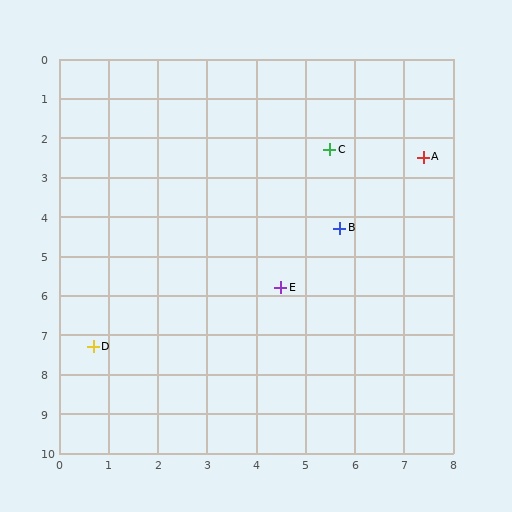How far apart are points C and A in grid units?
Points C and A are about 1.9 grid units apart.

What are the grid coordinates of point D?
Point D is at approximately (0.7, 7.3).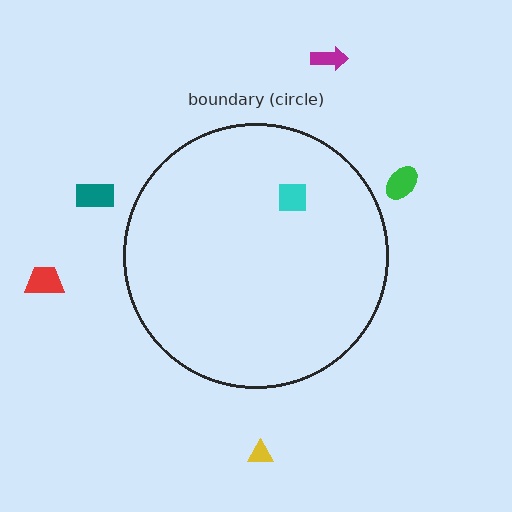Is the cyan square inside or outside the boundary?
Inside.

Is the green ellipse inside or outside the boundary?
Outside.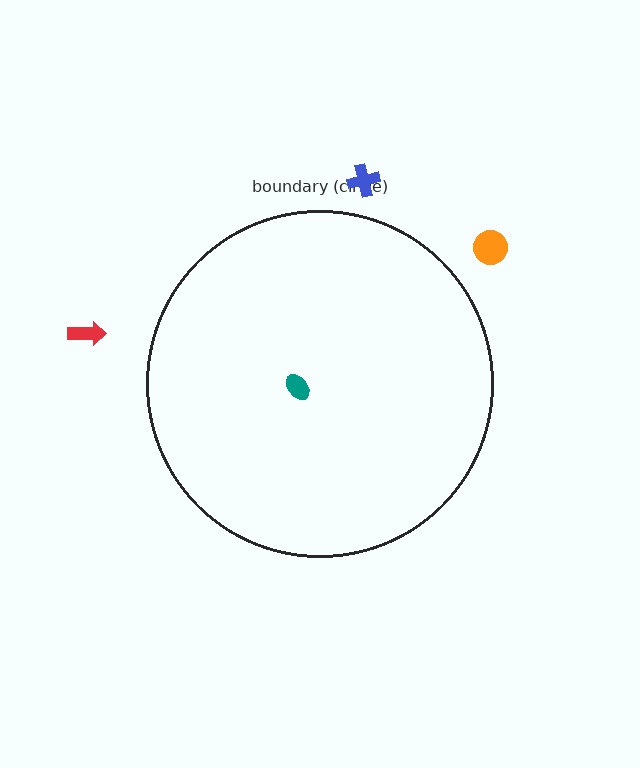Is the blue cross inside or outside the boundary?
Outside.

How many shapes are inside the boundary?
1 inside, 3 outside.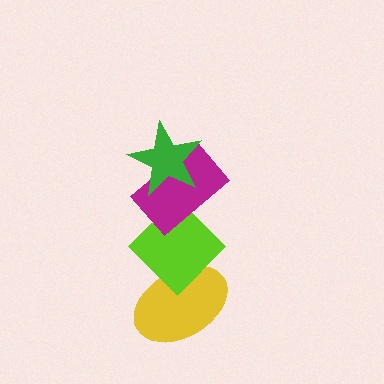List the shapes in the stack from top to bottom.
From top to bottom: the green star, the magenta rectangle, the lime diamond, the yellow ellipse.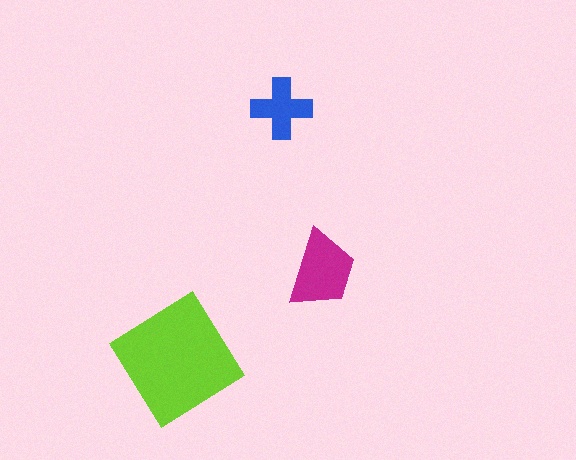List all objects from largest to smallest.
The lime diamond, the magenta trapezoid, the blue cross.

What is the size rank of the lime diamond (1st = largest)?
1st.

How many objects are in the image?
There are 3 objects in the image.